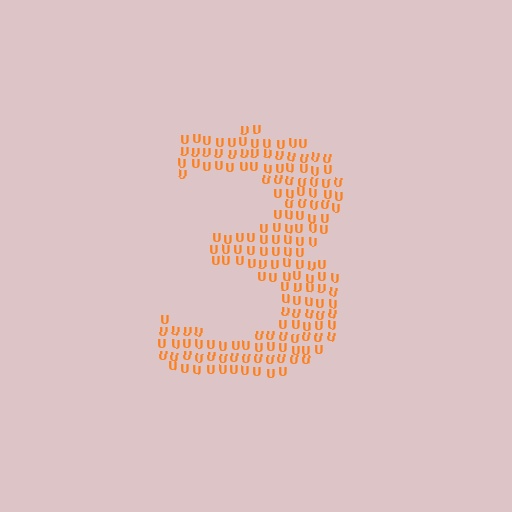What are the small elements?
The small elements are letter U's.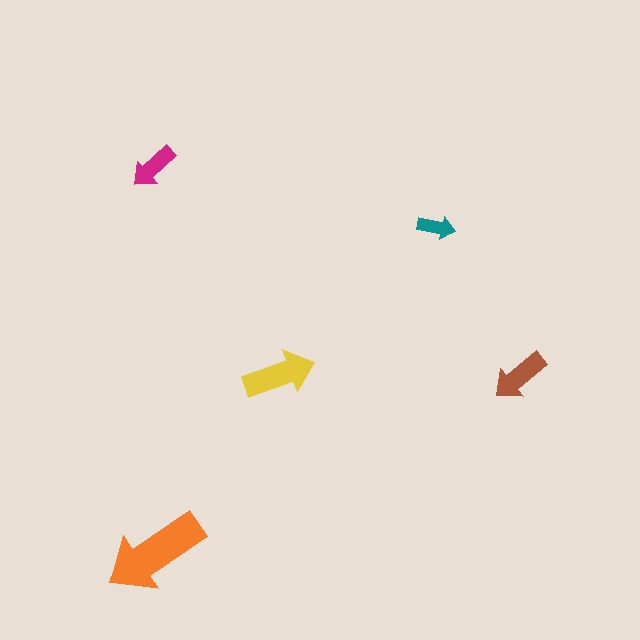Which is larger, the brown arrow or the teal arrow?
The brown one.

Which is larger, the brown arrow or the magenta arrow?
The brown one.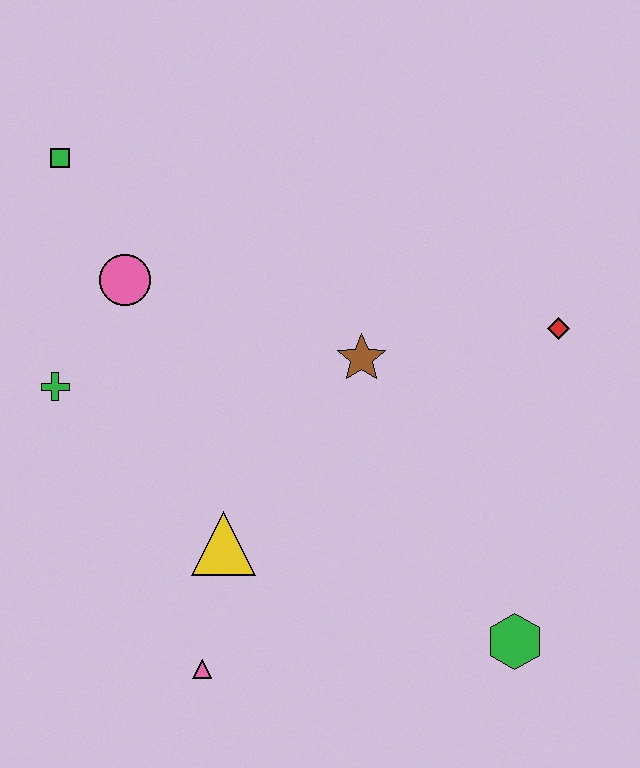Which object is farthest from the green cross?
The green hexagon is farthest from the green cross.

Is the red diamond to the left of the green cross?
No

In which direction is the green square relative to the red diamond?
The green square is to the left of the red diamond.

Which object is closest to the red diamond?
The brown star is closest to the red diamond.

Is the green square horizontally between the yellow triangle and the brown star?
No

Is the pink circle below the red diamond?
No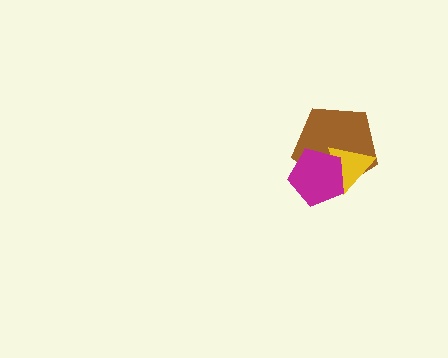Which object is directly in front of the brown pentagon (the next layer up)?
The yellow triangle is directly in front of the brown pentagon.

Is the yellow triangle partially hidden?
Yes, it is partially covered by another shape.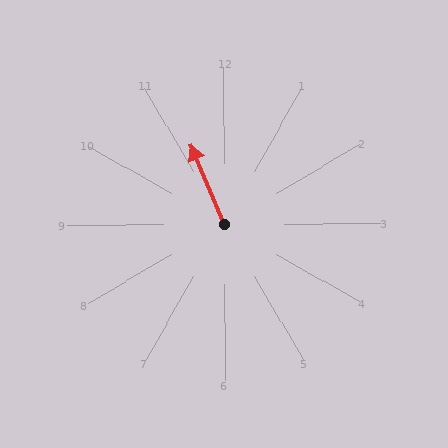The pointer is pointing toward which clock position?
Roughly 11 o'clock.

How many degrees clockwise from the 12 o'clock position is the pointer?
Approximately 337 degrees.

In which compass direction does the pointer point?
Northwest.